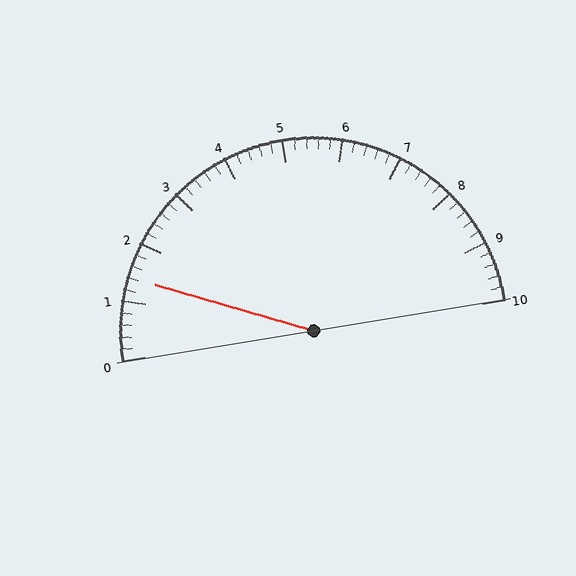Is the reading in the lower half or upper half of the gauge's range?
The reading is in the lower half of the range (0 to 10).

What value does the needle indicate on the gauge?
The needle indicates approximately 1.4.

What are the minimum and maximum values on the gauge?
The gauge ranges from 0 to 10.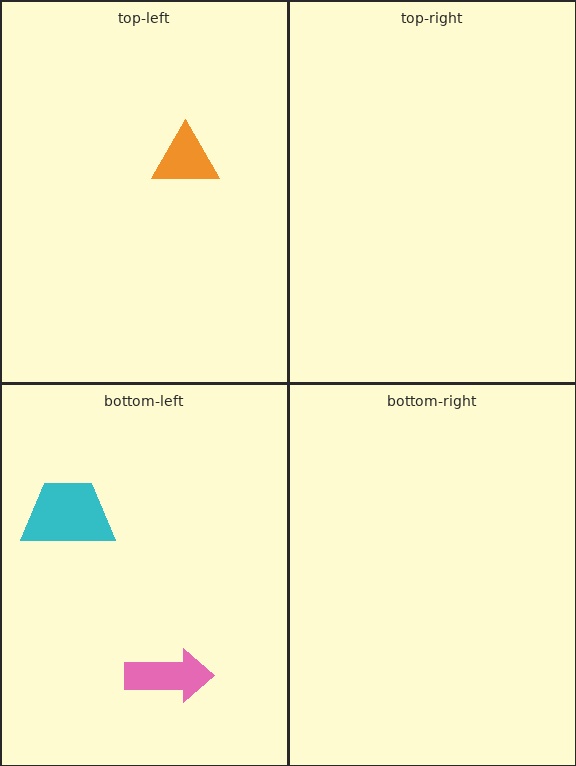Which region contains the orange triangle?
The top-left region.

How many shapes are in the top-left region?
1.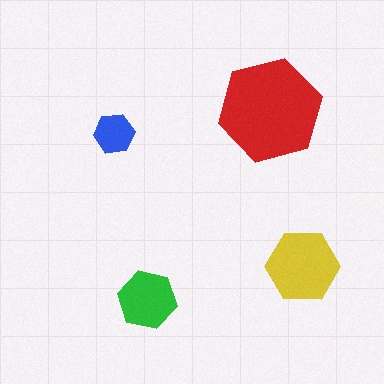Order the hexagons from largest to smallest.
the red one, the yellow one, the green one, the blue one.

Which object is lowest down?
The green hexagon is bottommost.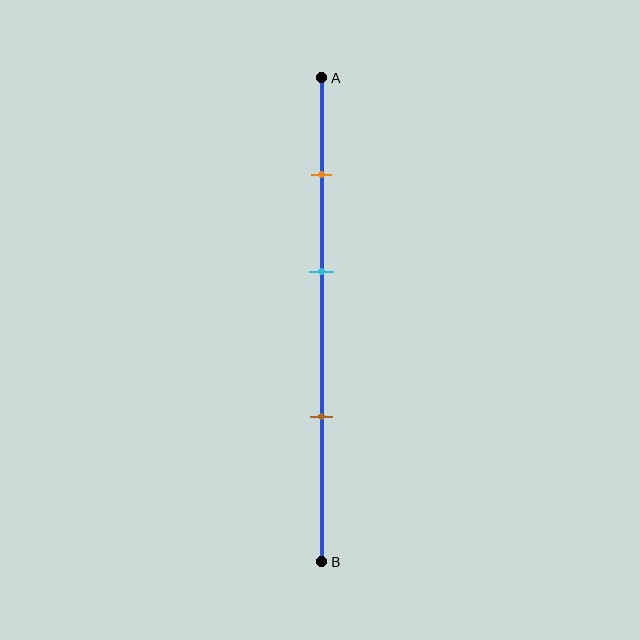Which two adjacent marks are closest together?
The orange and cyan marks are the closest adjacent pair.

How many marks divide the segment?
There are 3 marks dividing the segment.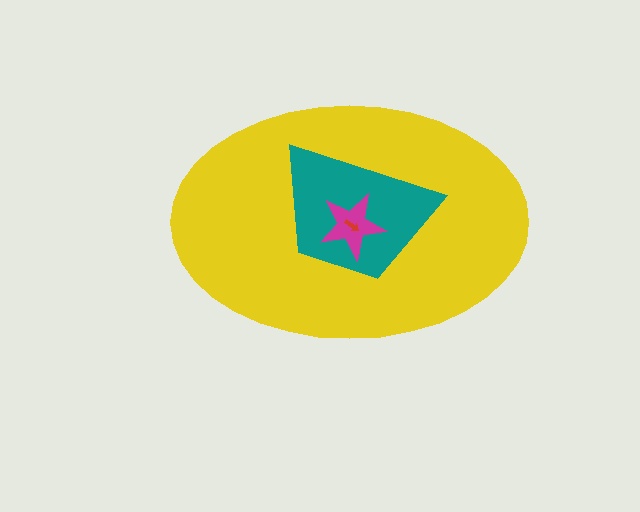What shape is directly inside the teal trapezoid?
The magenta star.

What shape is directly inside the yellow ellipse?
The teal trapezoid.